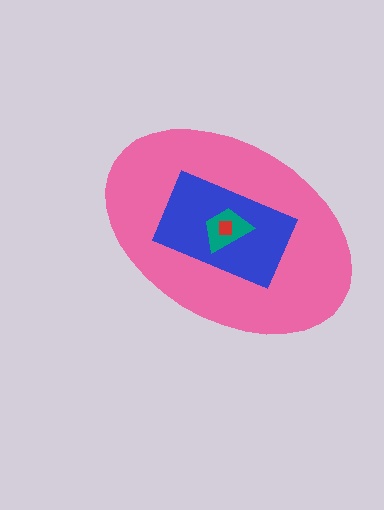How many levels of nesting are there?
4.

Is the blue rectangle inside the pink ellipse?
Yes.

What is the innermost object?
The red square.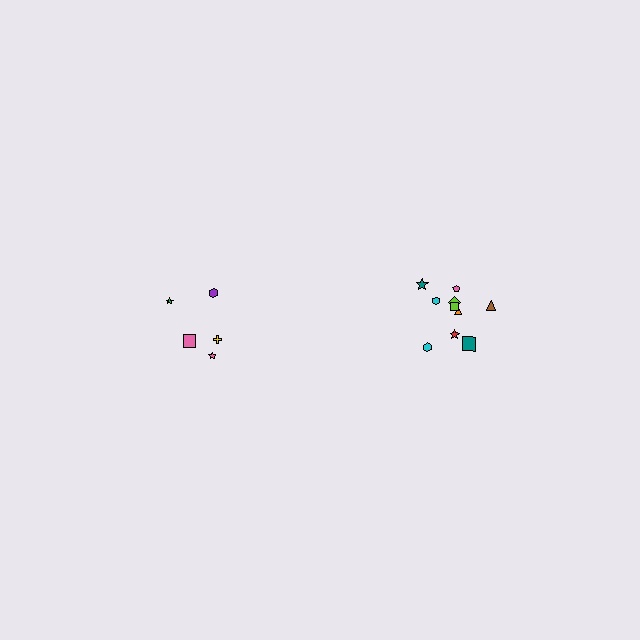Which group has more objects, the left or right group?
The right group.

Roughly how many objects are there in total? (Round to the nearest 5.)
Roughly 15 objects in total.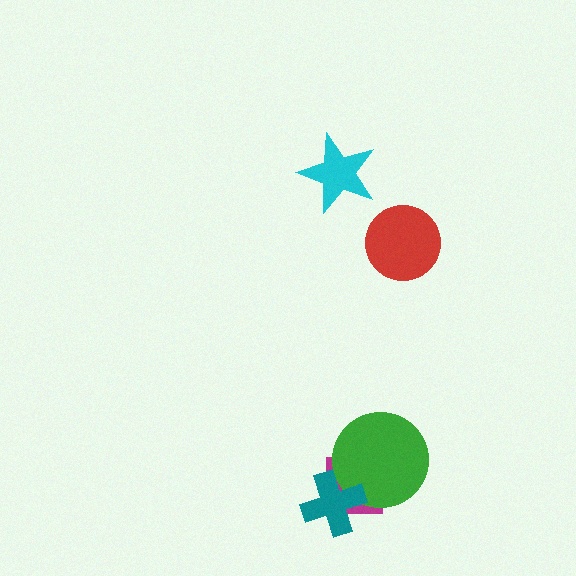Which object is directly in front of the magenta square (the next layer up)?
The green circle is directly in front of the magenta square.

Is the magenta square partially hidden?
Yes, it is partially covered by another shape.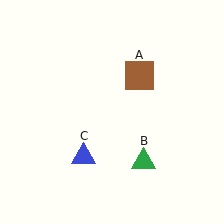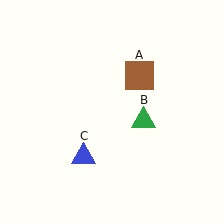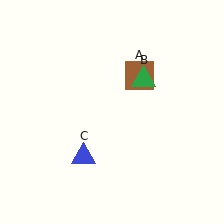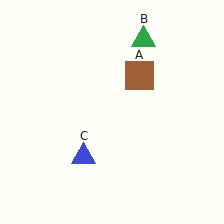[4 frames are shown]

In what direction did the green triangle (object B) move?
The green triangle (object B) moved up.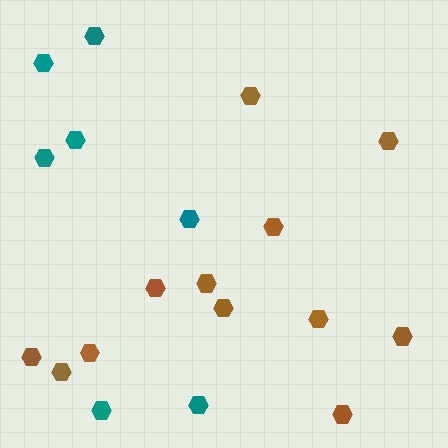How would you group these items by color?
There are 2 groups: one group of teal hexagons (7) and one group of brown hexagons (12).